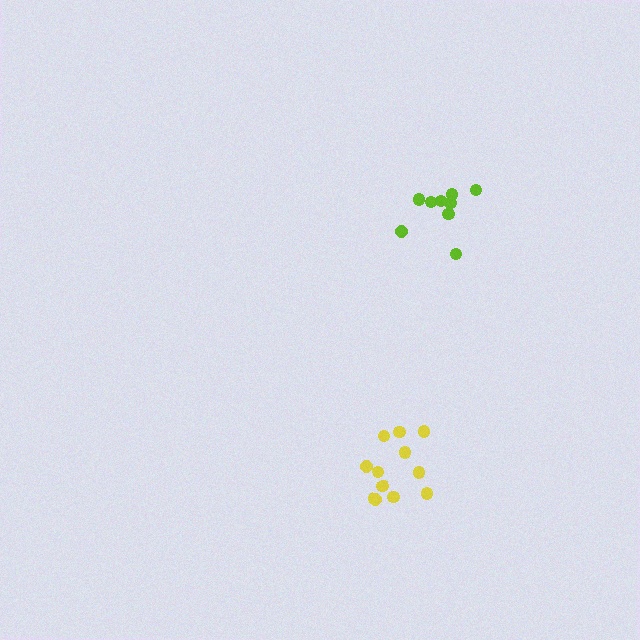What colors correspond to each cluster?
The clusters are colored: lime, yellow.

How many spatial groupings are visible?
There are 2 spatial groupings.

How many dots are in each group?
Group 1: 9 dots, Group 2: 12 dots (21 total).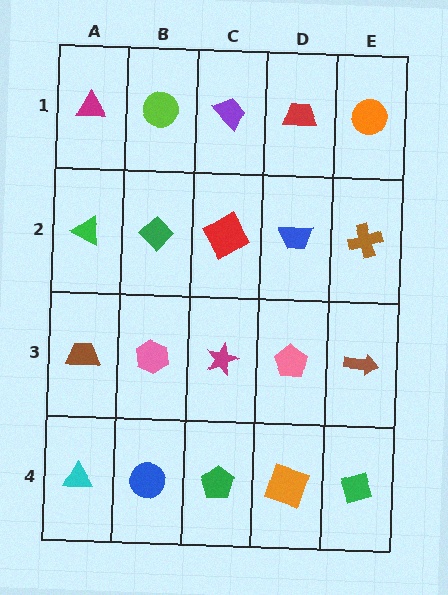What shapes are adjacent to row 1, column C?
A red diamond (row 2, column C), a lime circle (row 1, column B), a red trapezoid (row 1, column D).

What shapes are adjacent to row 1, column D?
A blue trapezoid (row 2, column D), a purple trapezoid (row 1, column C), an orange circle (row 1, column E).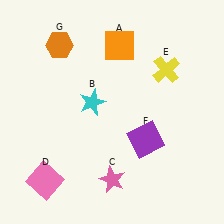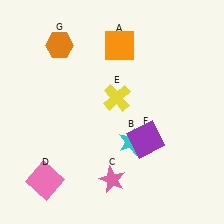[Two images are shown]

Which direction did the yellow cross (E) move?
The yellow cross (E) moved left.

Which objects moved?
The objects that moved are: the cyan star (B), the yellow cross (E).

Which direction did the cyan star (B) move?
The cyan star (B) moved down.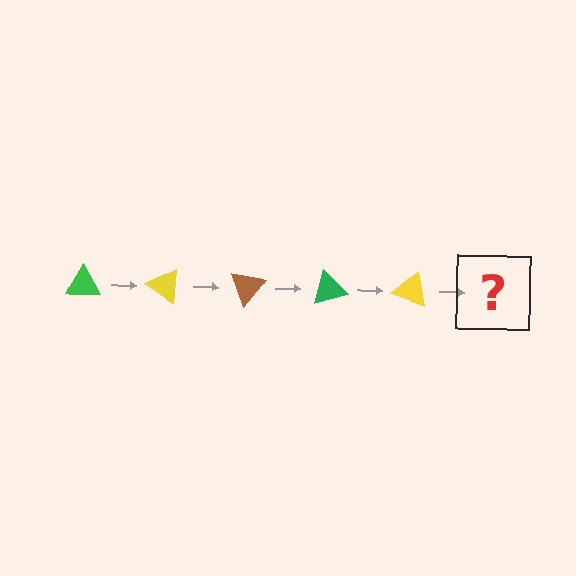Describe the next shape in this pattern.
It should be a brown triangle, rotated 175 degrees from the start.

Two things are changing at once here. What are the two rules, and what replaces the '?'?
The two rules are that it rotates 35 degrees each step and the color cycles through green, yellow, and brown. The '?' should be a brown triangle, rotated 175 degrees from the start.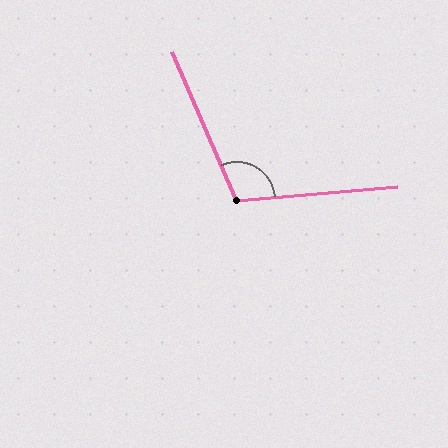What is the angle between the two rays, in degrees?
Approximately 109 degrees.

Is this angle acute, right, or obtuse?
It is obtuse.